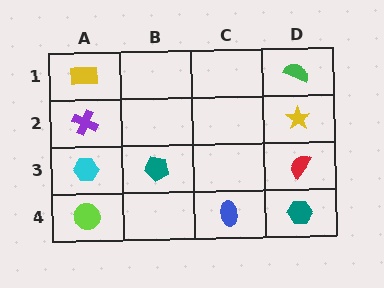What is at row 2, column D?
A yellow star.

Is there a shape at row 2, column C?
No, that cell is empty.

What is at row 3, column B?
A teal pentagon.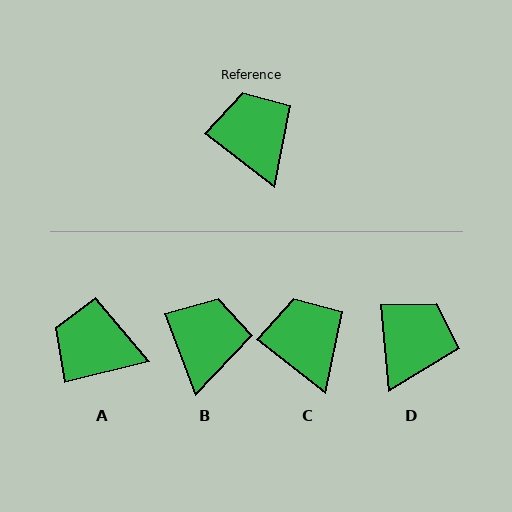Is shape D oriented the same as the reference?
No, it is off by about 47 degrees.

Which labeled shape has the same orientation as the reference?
C.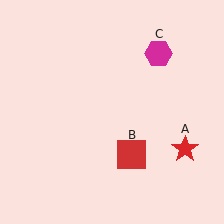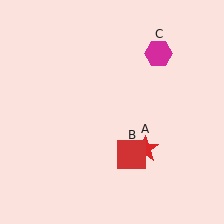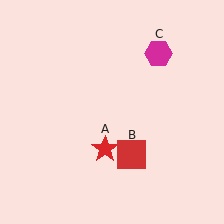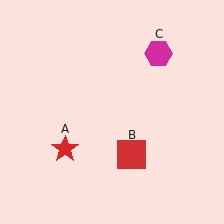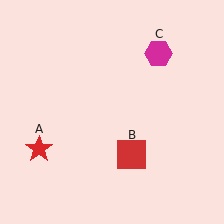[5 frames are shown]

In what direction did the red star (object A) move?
The red star (object A) moved left.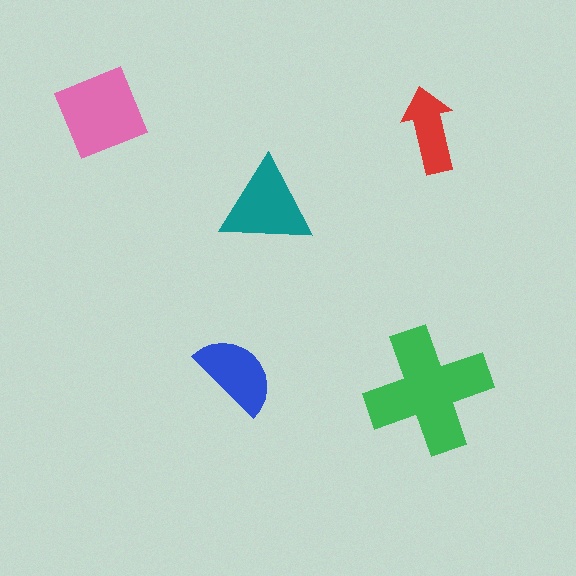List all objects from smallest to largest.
The red arrow, the blue semicircle, the teal triangle, the pink square, the green cross.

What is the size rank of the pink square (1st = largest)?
2nd.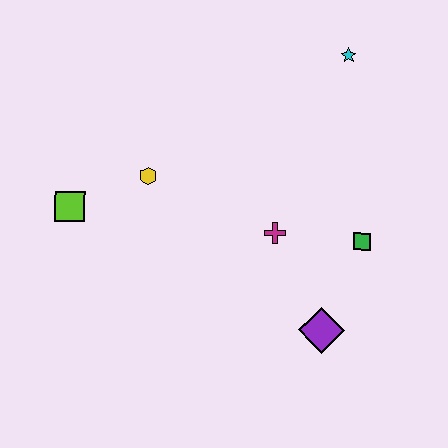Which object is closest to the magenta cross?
The green square is closest to the magenta cross.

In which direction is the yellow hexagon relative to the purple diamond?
The yellow hexagon is to the left of the purple diamond.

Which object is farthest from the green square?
The lime square is farthest from the green square.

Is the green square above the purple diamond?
Yes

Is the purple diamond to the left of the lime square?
No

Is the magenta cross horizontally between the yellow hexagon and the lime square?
No